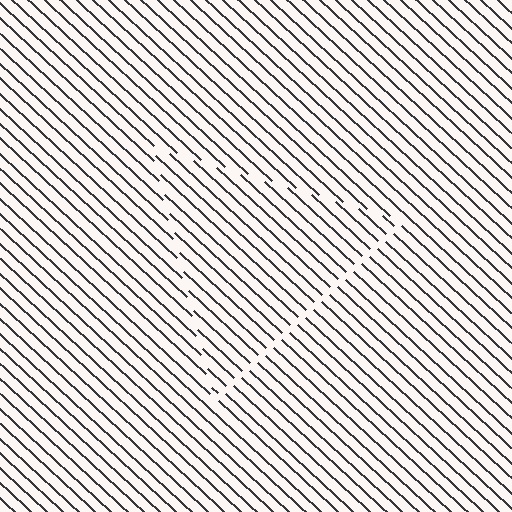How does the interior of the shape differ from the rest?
The interior of the shape contains the same grating, shifted by half a period — the contour is defined by the phase discontinuity where line-ends from the inner and outer gratings abut.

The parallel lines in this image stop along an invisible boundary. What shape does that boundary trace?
An illusory triangle. The interior of the shape contains the same grating, shifted by half a period — the contour is defined by the phase discontinuity where line-ends from the inner and outer gratings abut.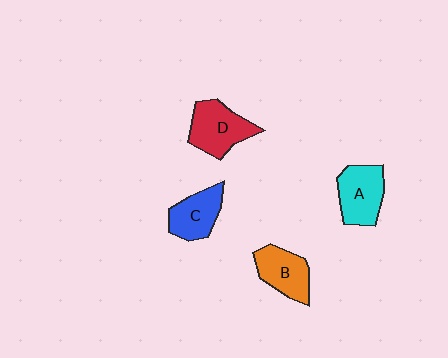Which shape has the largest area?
Shape D (red).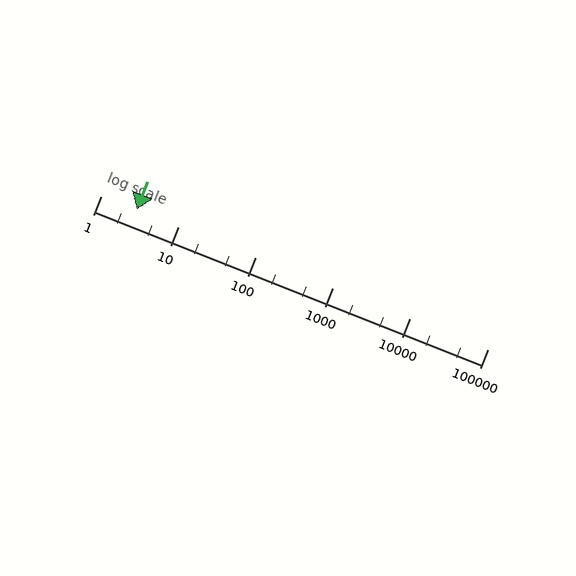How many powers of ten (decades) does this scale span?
The scale spans 5 decades, from 1 to 100000.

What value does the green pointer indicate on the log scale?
The pointer indicates approximately 2.9.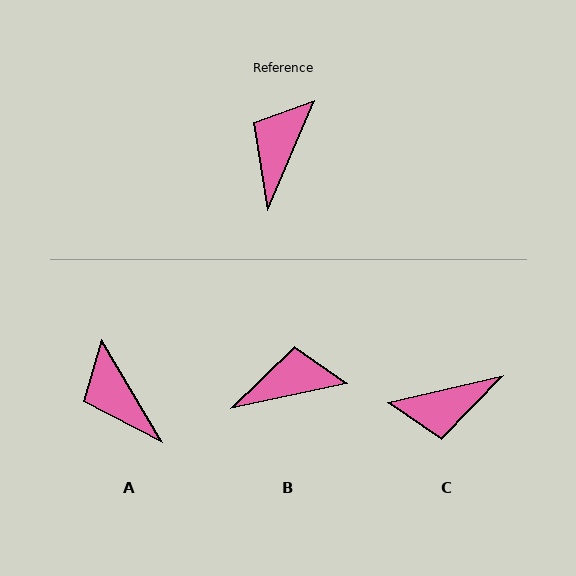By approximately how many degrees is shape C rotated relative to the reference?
Approximately 126 degrees counter-clockwise.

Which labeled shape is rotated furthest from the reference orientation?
C, about 126 degrees away.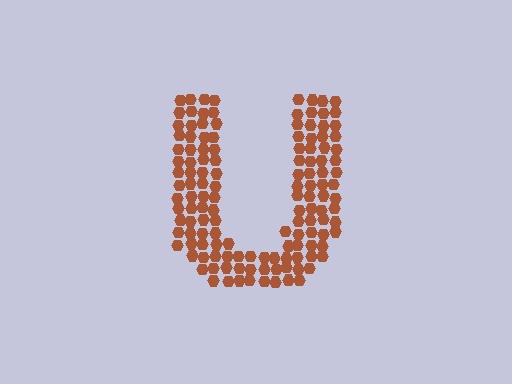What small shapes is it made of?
It is made of small hexagons.